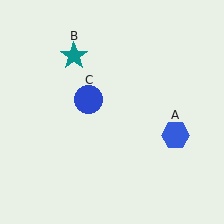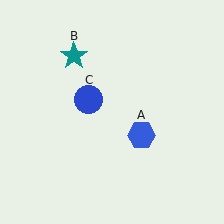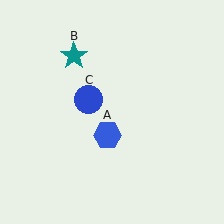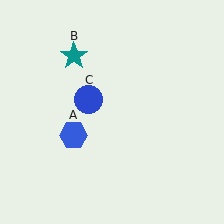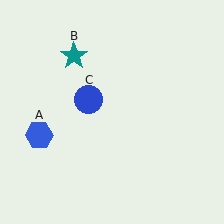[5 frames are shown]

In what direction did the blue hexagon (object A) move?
The blue hexagon (object A) moved left.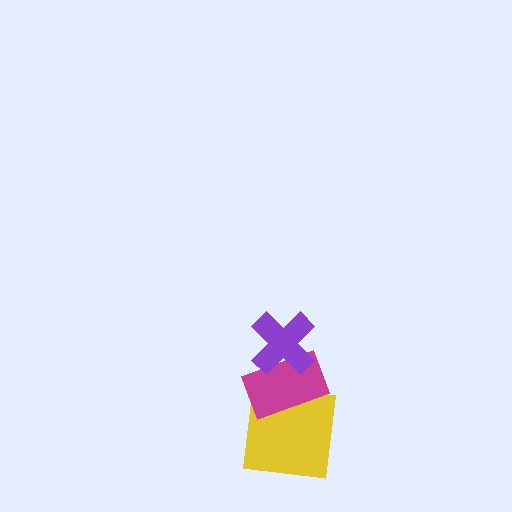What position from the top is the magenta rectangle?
The magenta rectangle is 2nd from the top.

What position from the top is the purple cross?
The purple cross is 1st from the top.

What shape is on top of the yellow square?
The magenta rectangle is on top of the yellow square.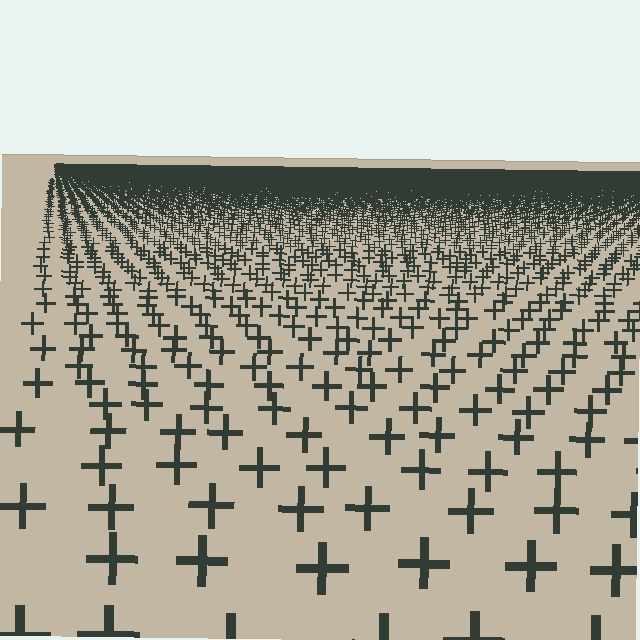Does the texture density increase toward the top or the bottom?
Density increases toward the top.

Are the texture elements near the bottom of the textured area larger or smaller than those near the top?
Larger. Near the bottom, elements are closer to the viewer and appear at a bigger on-screen size.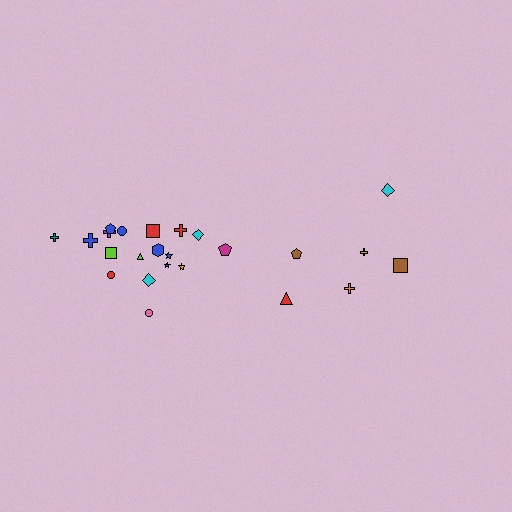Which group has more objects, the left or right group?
The left group.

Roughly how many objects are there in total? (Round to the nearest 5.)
Roughly 25 objects in total.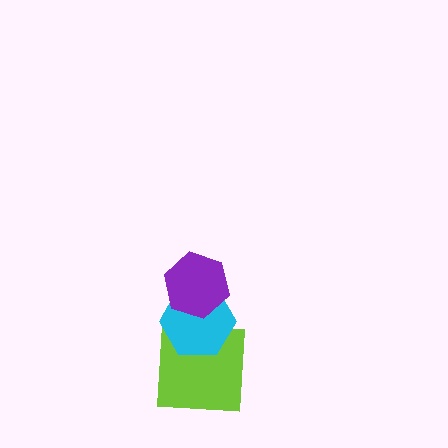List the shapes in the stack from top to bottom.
From top to bottom: the purple hexagon, the cyan hexagon, the lime square.